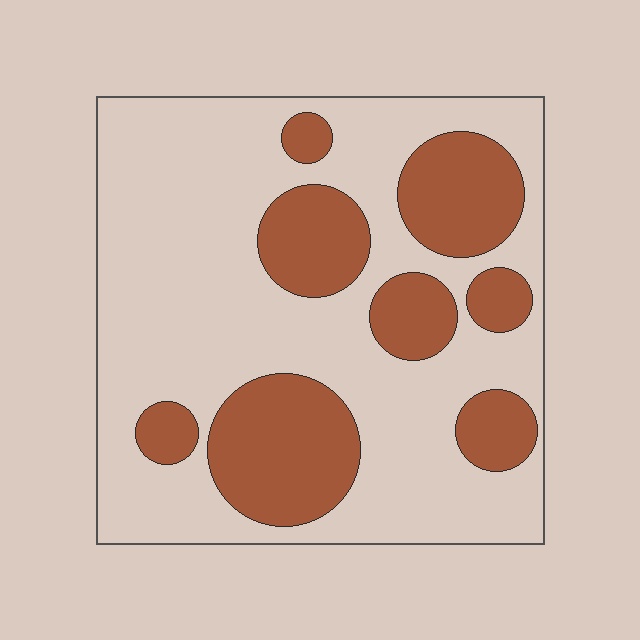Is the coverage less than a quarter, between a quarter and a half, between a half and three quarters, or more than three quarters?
Between a quarter and a half.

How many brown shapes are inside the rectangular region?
8.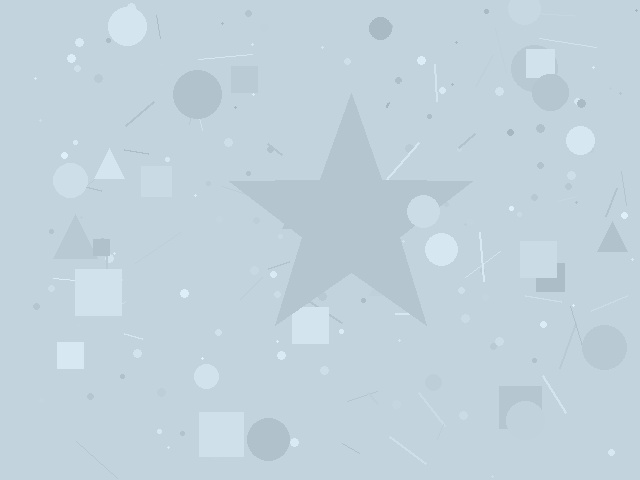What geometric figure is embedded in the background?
A star is embedded in the background.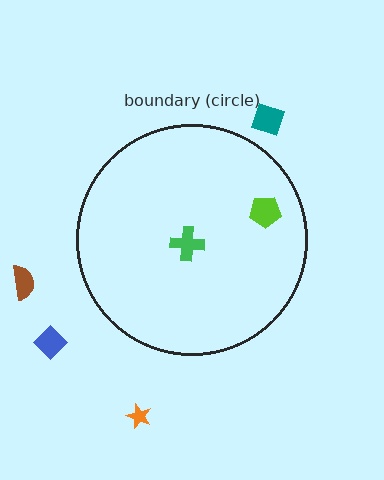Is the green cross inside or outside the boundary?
Inside.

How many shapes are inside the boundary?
2 inside, 4 outside.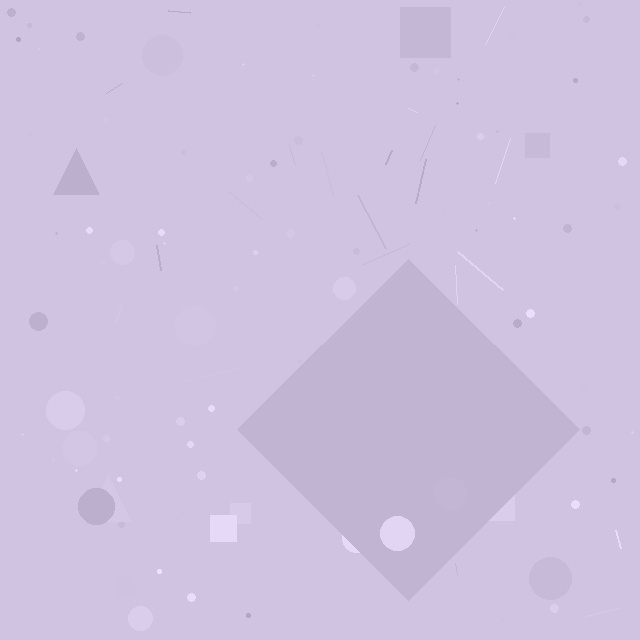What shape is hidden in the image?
A diamond is hidden in the image.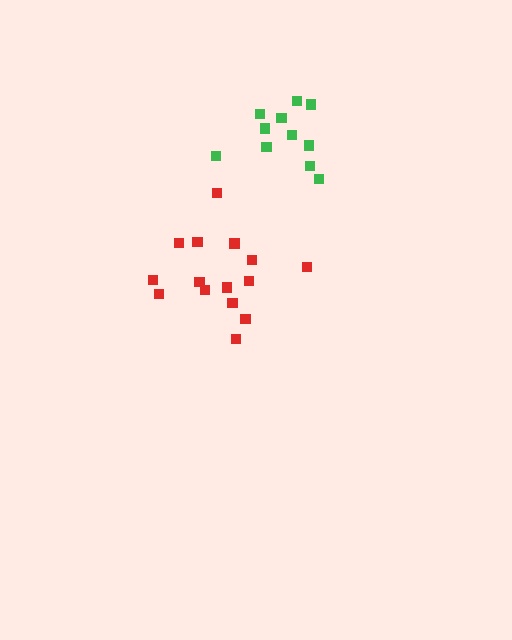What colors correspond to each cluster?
The clusters are colored: green, red.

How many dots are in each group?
Group 1: 11 dots, Group 2: 15 dots (26 total).